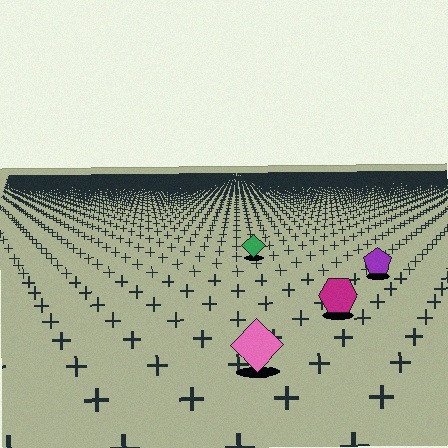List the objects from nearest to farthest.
From nearest to farthest: the pink diamond, the magenta hexagon, the purple pentagon, the green diamond.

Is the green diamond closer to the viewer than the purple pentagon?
No. The purple pentagon is closer — you can tell from the texture gradient: the ground texture is coarser near it.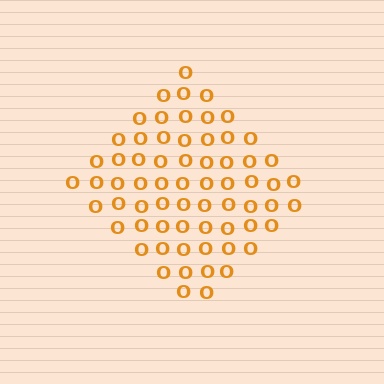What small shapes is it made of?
It is made of small letter O's.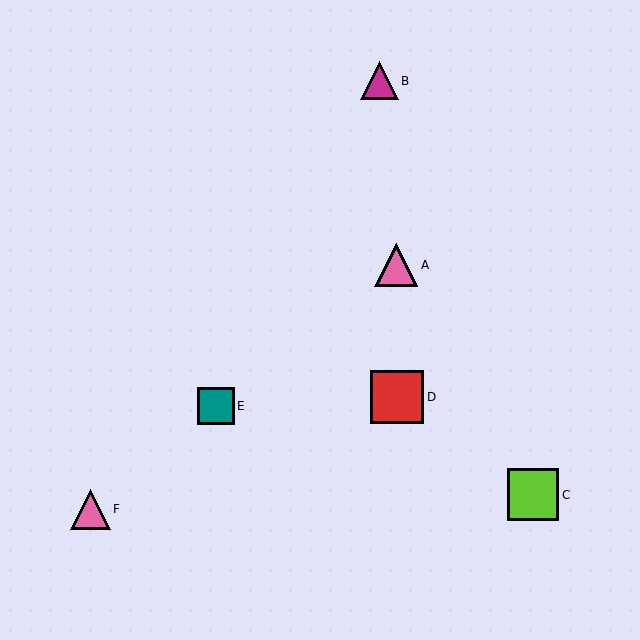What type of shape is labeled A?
Shape A is a pink triangle.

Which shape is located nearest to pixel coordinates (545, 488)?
The lime square (labeled C) at (533, 495) is nearest to that location.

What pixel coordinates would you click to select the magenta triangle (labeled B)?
Click at (379, 81) to select the magenta triangle B.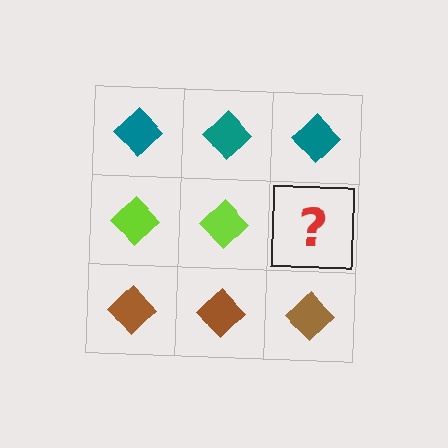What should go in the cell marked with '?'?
The missing cell should contain a lime diamond.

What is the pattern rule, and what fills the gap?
The rule is that each row has a consistent color. The gap should be filled with a lime diamond.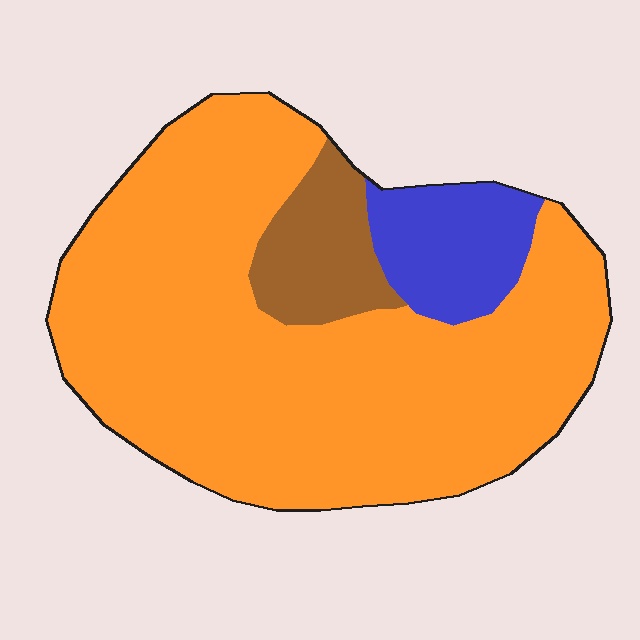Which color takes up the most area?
Orange, at roughly 80%.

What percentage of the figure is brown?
Brown covers 10% of the figure.